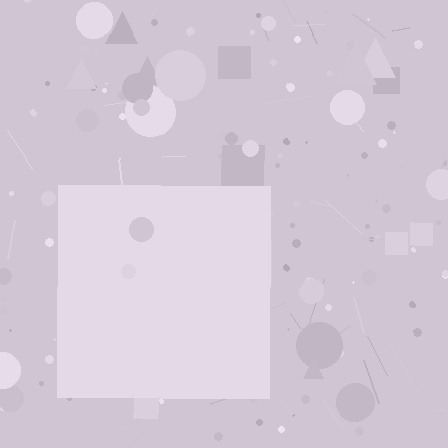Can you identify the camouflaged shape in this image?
The camouflaged shape is a square.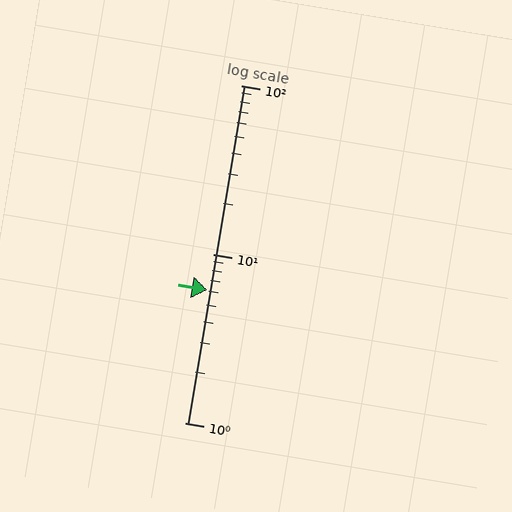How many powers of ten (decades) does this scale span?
The scale spans 2 decades, from 1 to 100.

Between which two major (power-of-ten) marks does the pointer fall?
The pointer is between 1 and 10.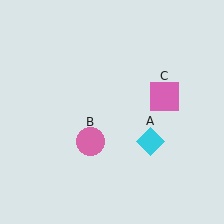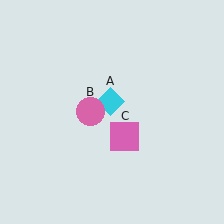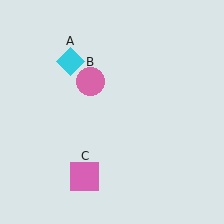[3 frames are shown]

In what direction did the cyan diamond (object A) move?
The cyan diamond (object A) moved up and to the left.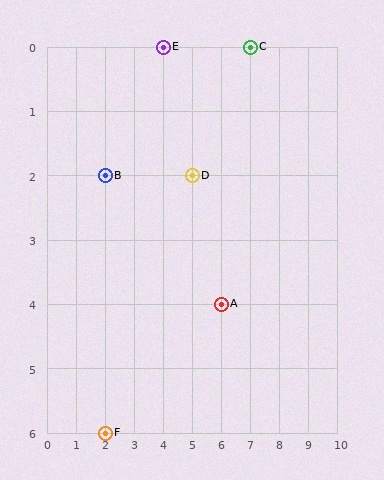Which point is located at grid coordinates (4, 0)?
Point E is at (4, 0).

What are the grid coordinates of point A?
Point A is at grid coordinates (6, 4).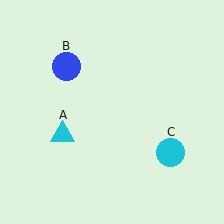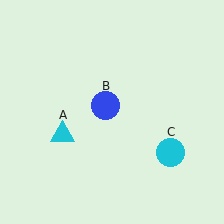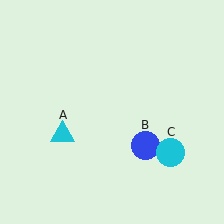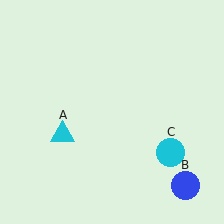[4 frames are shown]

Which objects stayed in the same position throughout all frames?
Cyan triangle (object A) and cyan circle (object C) remained stationary.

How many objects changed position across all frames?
1 object changed position: blue circle (object B).